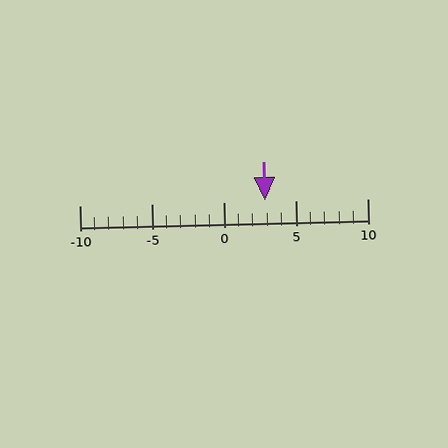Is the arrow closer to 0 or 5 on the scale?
The arrow is closer to 5.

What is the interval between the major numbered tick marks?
The major tick marks are spaced 5 units apart.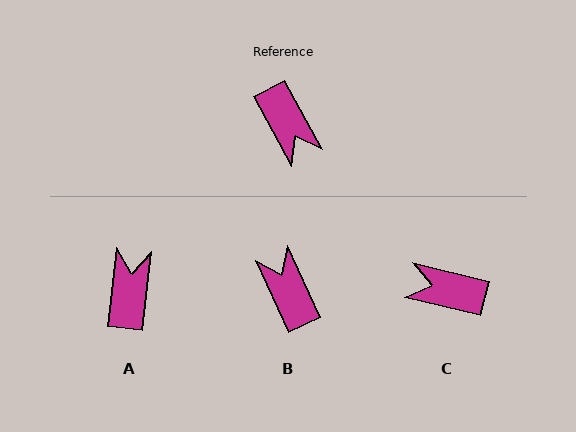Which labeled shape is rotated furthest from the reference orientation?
B, about 177 degrees away.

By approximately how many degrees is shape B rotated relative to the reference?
Approximately 177 degrees counter-clockwise.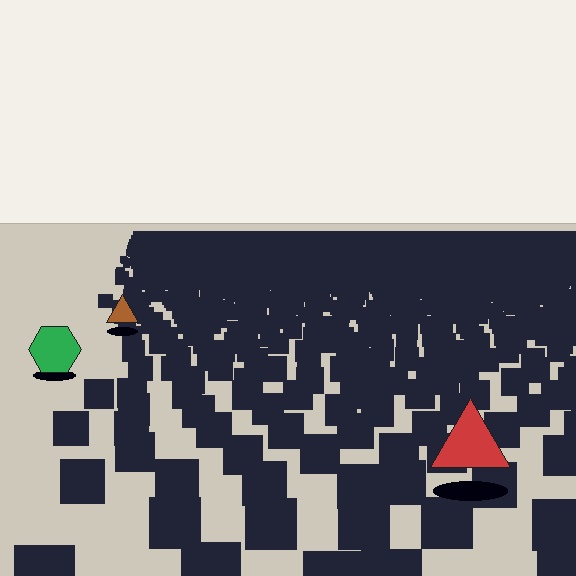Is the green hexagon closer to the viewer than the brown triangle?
Yes. The green hexagon is closer — you can tell from the texture gradient: the ground texture is coarser near it.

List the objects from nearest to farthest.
From nearest to farthest: the red triangle, the green hexagon, the brown triangle.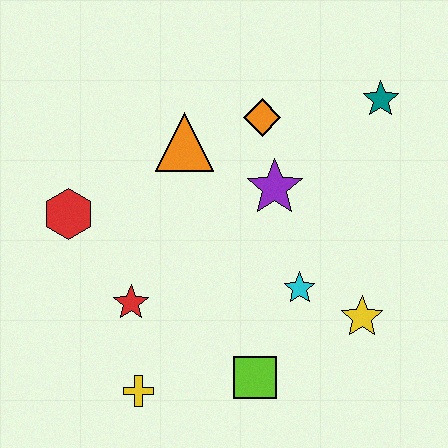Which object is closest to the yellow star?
The cyan star is closest to the yellow star.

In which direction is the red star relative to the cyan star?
The red star is to the left of the cyan star.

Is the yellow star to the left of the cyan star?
No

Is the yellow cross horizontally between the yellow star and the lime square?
No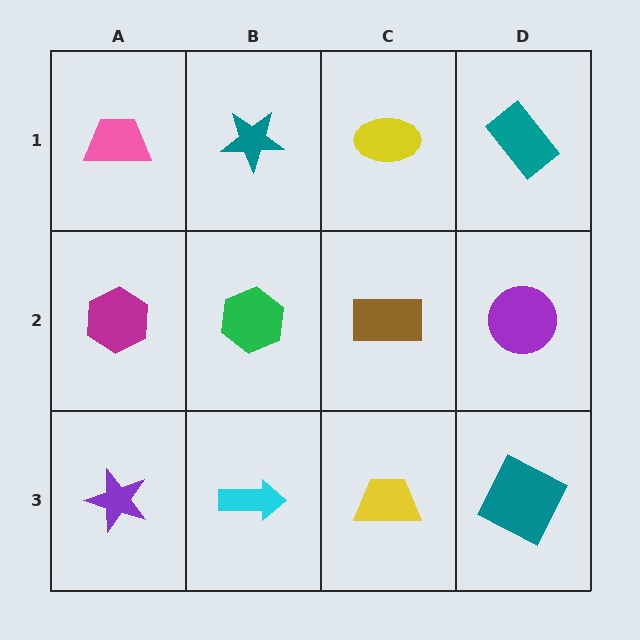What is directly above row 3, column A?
A magenta hexagon.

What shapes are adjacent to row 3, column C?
A brown rectangle (row 2, column C), a cyan arrow (row 3, column B), a teal square (row 3, column D).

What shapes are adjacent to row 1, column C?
A brown rectangle (row 2, column C), a teal star (row 1, column B), a teal rectangle (row 1, column D).